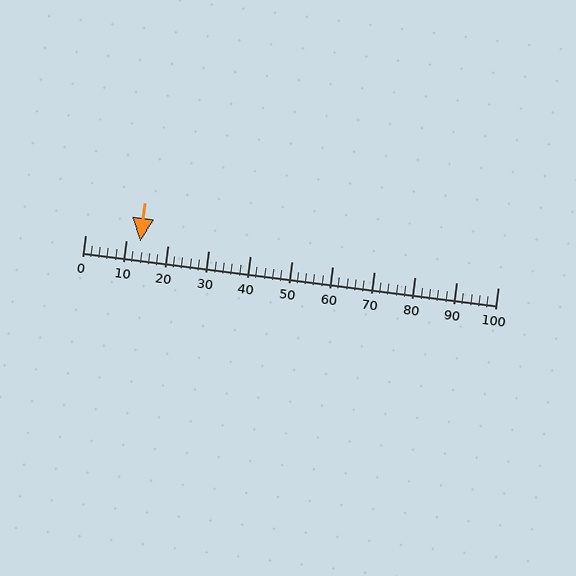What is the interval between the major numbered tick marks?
The major tick marks are spaced 10 units apart.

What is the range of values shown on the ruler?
The ruler shows values from 0 to 100.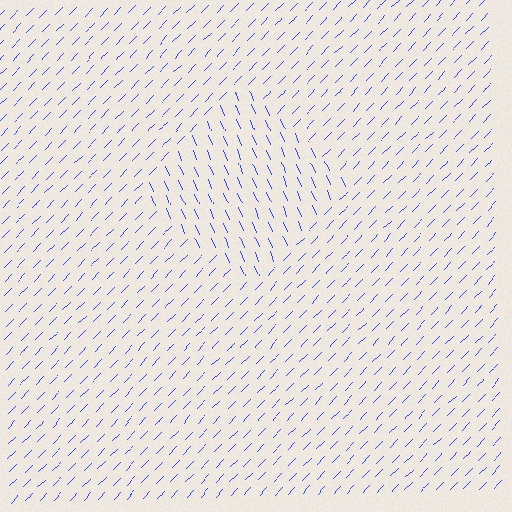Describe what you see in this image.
The image is filled with small blue line segments. A diamond region in the image has lines oriented differently from the surrounding lines, creating a visible texture boundary.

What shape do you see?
I see a diamond.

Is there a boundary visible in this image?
Yes, there is a texture boundary formed by a change in line orientation.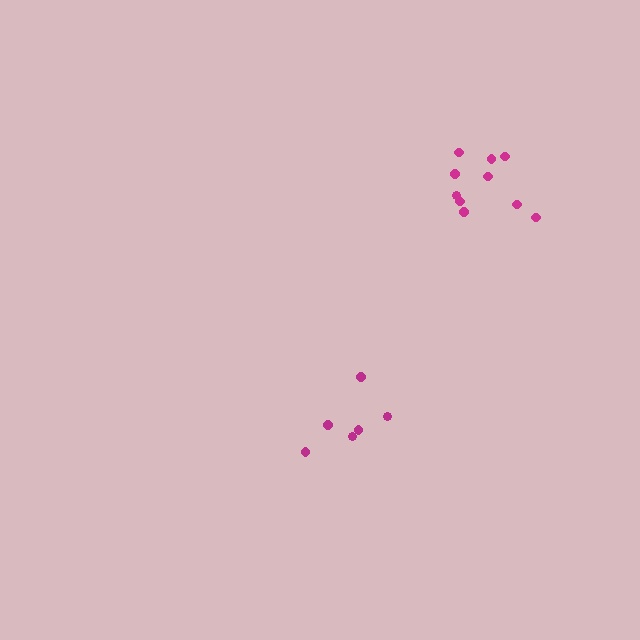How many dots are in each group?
Group 1: 10 dots, Group 2: 6 dots (16 total).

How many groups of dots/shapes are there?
There are 2 groups.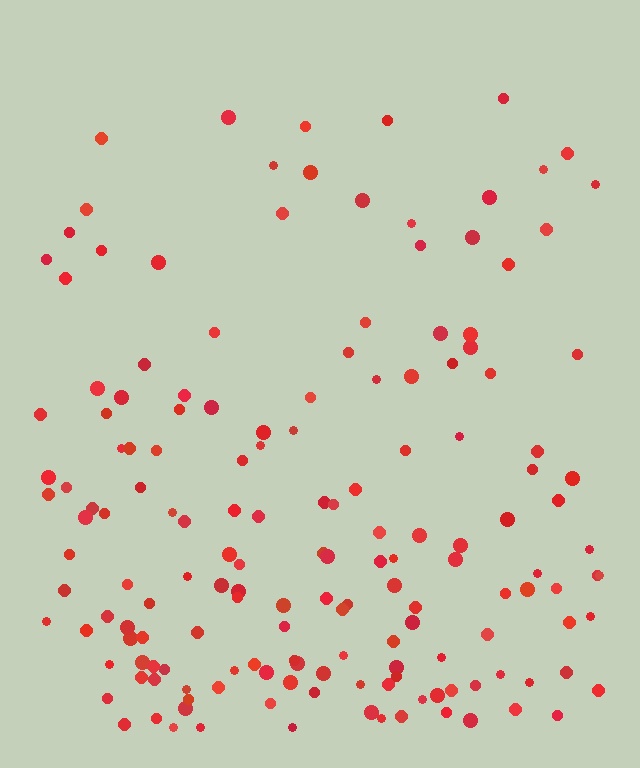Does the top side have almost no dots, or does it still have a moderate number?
Still a moderate number, just noticeably fewer than the bottom.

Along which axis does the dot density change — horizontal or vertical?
Vertical.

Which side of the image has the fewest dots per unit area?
The top.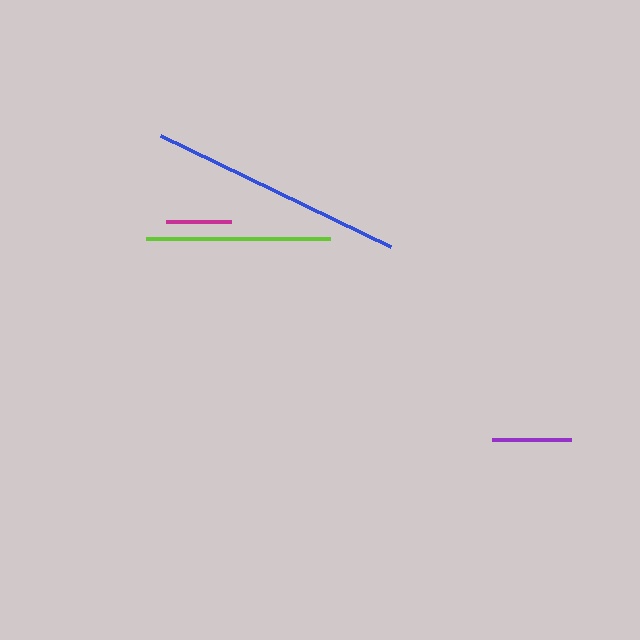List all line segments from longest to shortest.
From longest to shortest: blue, lime, purple, magenta.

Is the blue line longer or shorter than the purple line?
The blue line is longer than the purple line.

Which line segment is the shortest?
The magenta line is the shortest at approximately 65 pixels.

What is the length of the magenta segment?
The magenta segment is approximately 65 pixels long.